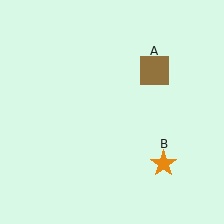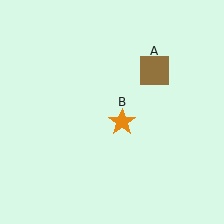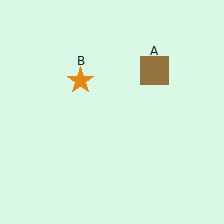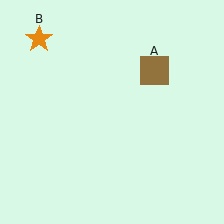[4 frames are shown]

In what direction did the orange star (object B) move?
The orange star (object B) moved up and to the left.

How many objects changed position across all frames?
1 object changed position: orange star (object B).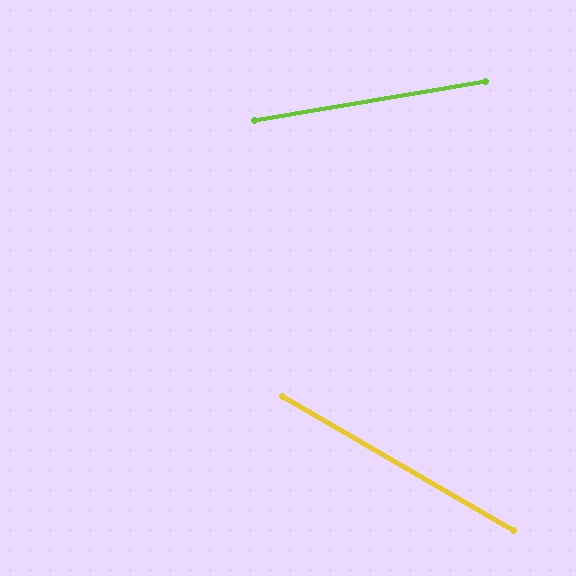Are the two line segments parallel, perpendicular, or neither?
Neither parallel nor perpendicular — they differ by about 40°.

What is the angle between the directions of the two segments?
Approximately 40 degrees.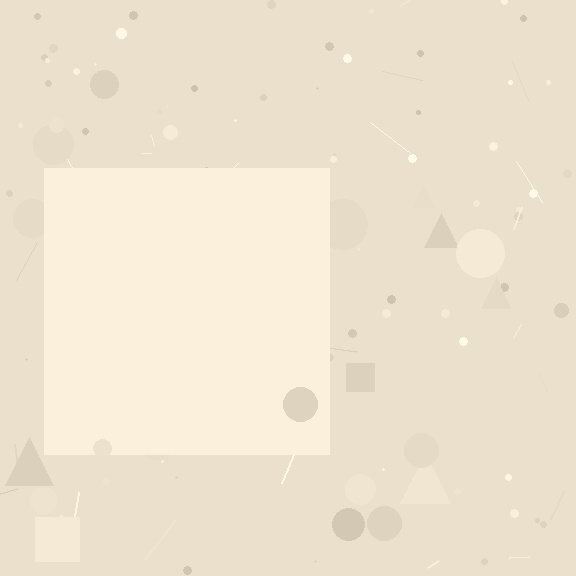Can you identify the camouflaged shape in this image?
The camouflaged shape is a square.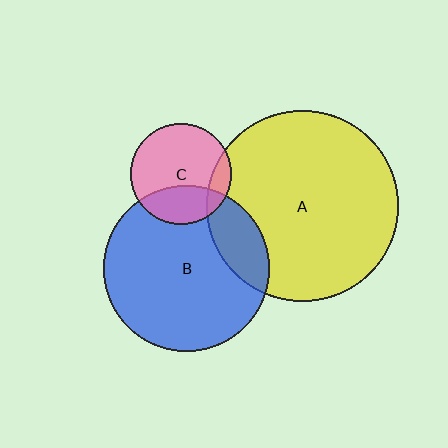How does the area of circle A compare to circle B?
Approximately 1.3 times.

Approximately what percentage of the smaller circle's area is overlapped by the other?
Approximately 10%.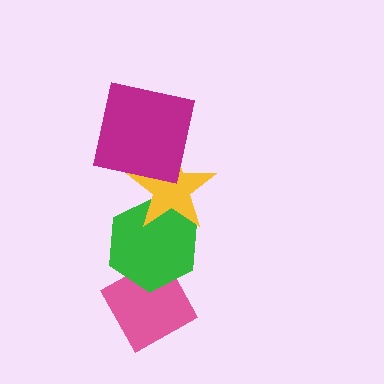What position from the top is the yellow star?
The yellow star is 2nd from the top.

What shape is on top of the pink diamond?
The green hexagon is on top of the pink diamond.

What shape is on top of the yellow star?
The magenta square is on top of the yellow star.